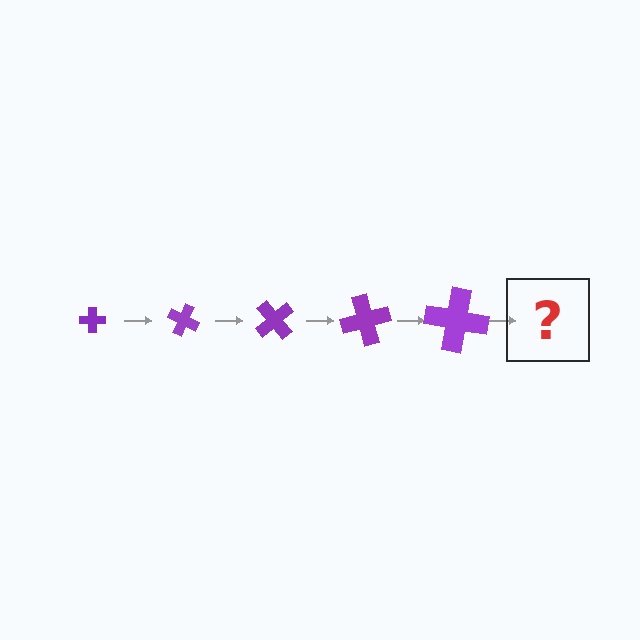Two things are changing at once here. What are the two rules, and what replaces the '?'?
The two rules are that the cross grows larger each step and it rotates 25 degrees each step. The '?' should be a cross, larger than the previous one and rotated 125 degrees from the start.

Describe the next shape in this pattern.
It should be a cross, larger than the previous one and rotated 125 degrees from the start.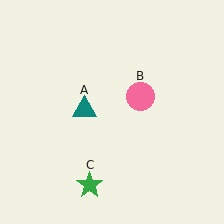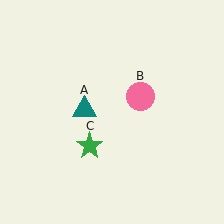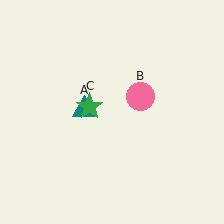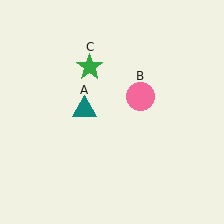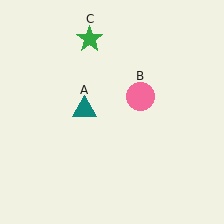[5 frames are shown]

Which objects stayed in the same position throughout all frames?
Teal triangle (object A) and pink circle (object B) remained stationary.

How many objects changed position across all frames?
1 object changed position: green star (object C).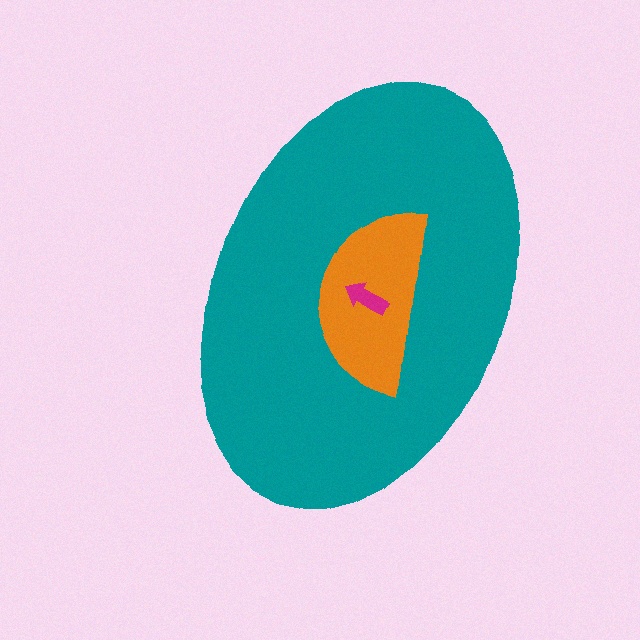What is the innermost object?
The magenta arrow.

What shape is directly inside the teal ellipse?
The orange semicircle.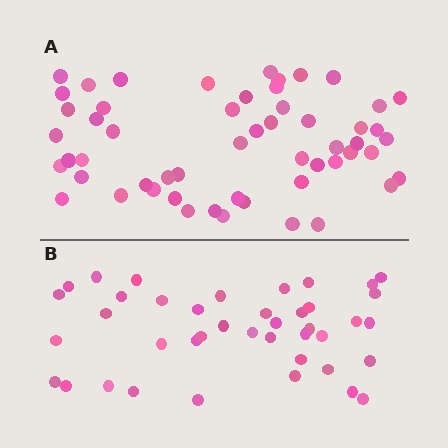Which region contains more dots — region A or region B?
Region A (the top region) has more dots.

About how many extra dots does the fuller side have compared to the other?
Region A has approximately 15 more dots than region B.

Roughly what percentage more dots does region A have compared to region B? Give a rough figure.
About 35% more.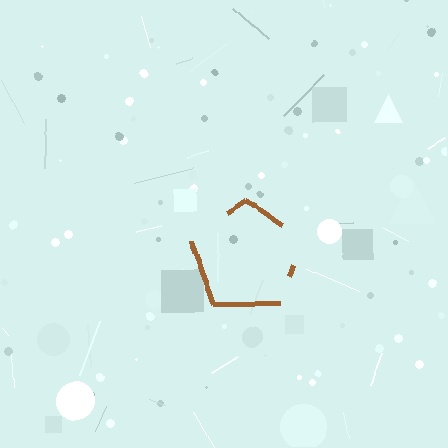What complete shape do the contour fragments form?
The contour fragments form a pentagon.